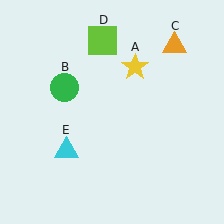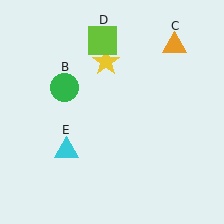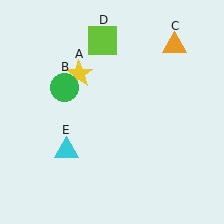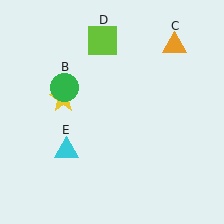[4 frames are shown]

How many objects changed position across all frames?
1 object changed position: yellow star (object A).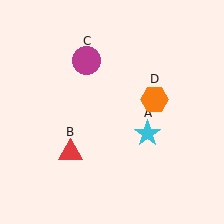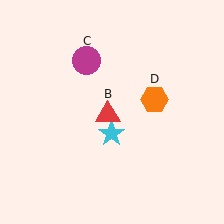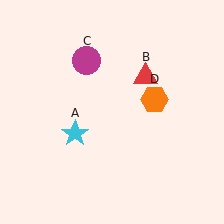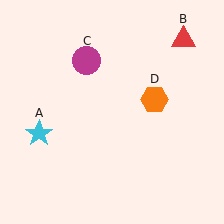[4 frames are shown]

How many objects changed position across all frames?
2 objects changed position: cyan star (object A), red triangle (object B).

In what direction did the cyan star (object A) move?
The cyan star (object A) moved left.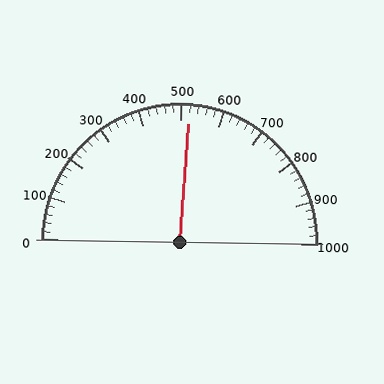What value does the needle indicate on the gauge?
The needle indicates approximately 520.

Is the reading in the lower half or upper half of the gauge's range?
The reading is in the upper half of the range (0 to 1000).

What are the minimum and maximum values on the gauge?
The gauge ranges from 0 to 1000.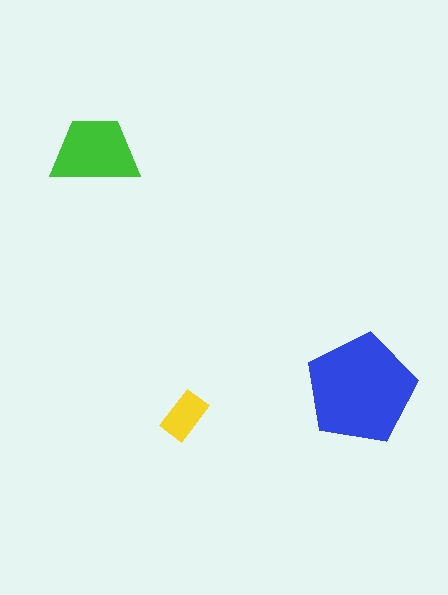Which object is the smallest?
The yellow rectangle.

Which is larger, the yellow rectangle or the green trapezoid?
The green trapezoid.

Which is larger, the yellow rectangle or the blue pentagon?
The blue pentagon.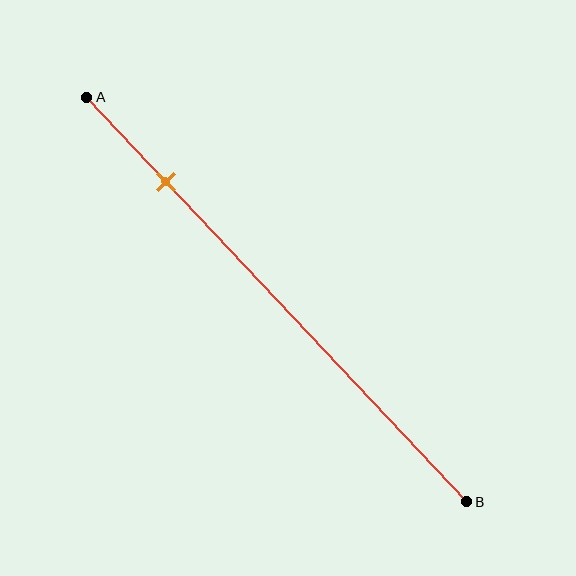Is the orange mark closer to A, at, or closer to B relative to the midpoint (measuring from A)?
The orange mark is closer to point A than the midpoint of segment AB.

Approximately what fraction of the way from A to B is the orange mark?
The orange mark is approximately 20% of the way from A to B.